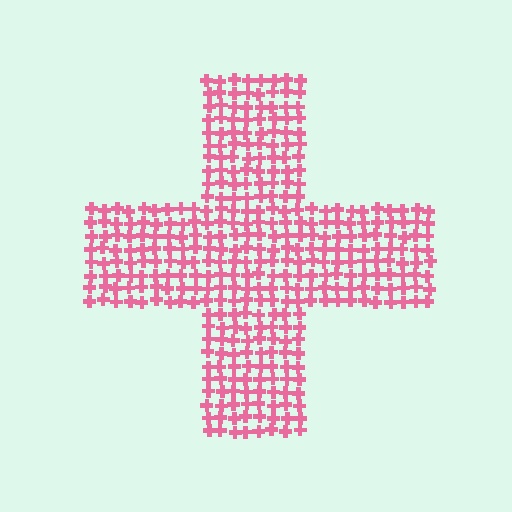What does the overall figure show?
The overall figure shows a cross.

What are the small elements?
The small elements are crosses.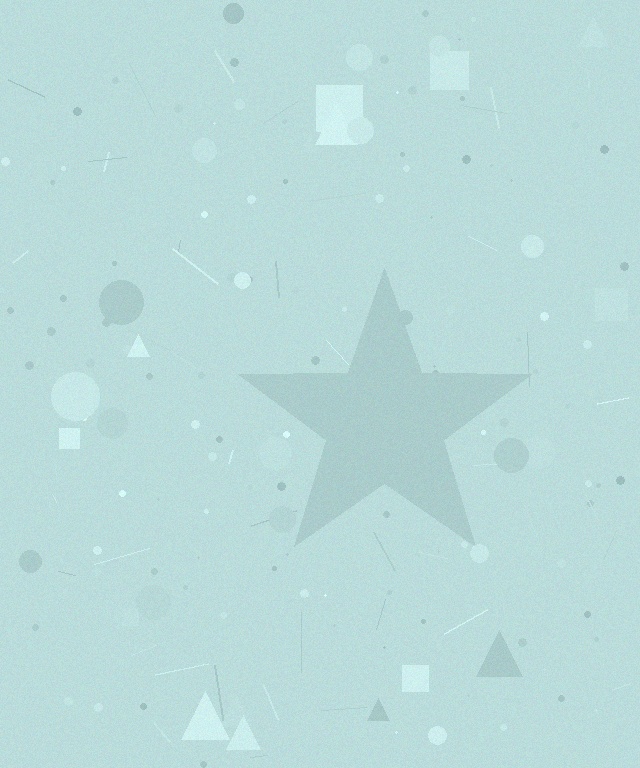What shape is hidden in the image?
A star is hidden in the image.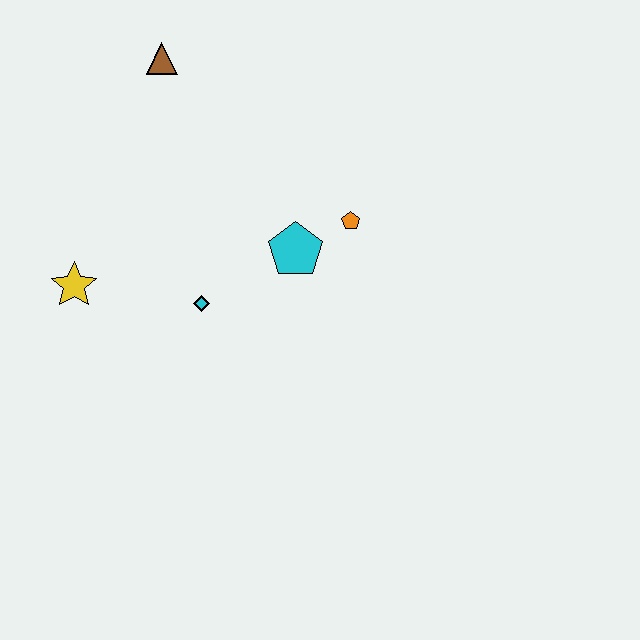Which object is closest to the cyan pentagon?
The orange pentagon is closest to the cyan pentagon.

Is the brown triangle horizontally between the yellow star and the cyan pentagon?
Yes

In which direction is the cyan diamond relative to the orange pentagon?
The cyan diamond is to the left of the orange pentagon.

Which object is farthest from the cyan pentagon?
The brown triangle is farthest from the cyan pentagon.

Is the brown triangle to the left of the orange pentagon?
Yes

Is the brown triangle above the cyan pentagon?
Yes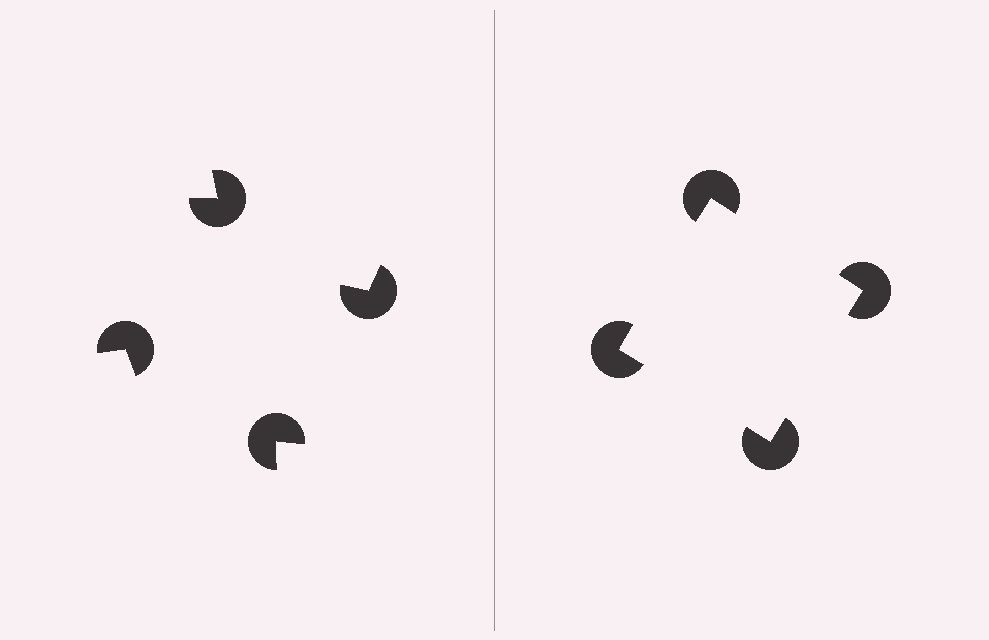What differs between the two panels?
The pac-man discs are positioned identically on both sides; only the wedge orientations differ. On the right they align to a square; on the left they are misaligned.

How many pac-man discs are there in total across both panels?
8 — 4 on each side.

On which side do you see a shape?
An illusory square appears on the right side. On the left side the wedge cuts are rotated, so no coherent shape forms.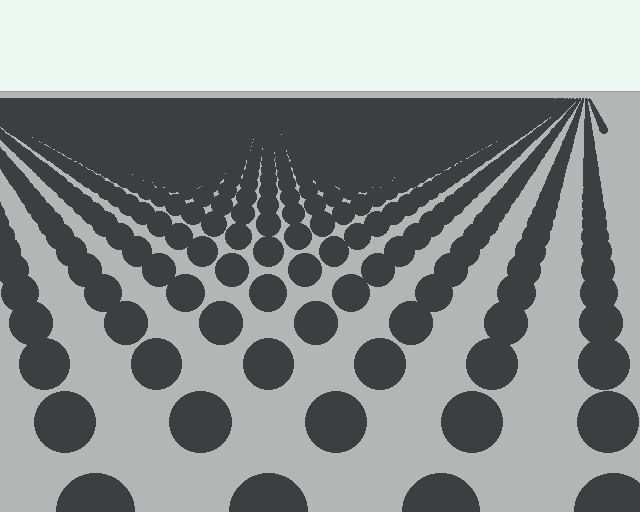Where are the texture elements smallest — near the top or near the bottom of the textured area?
Near the top.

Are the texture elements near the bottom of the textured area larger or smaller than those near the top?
Larger. Near the bottom, elements are closer to the viewer and appear at a bigger on-screen size.